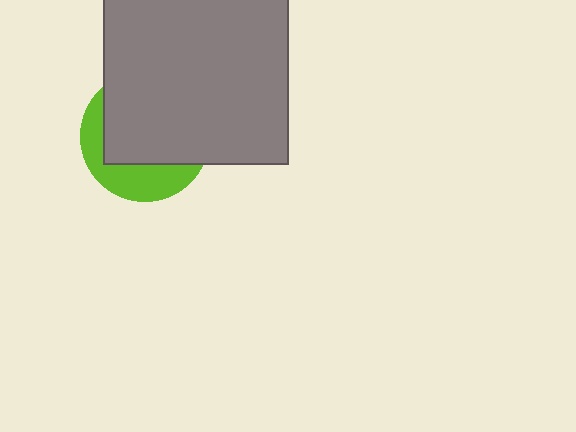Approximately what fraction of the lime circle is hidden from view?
Roughly 66% of the lime circle is hidden behind the gray square.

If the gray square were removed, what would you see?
You would see the complete lime circle.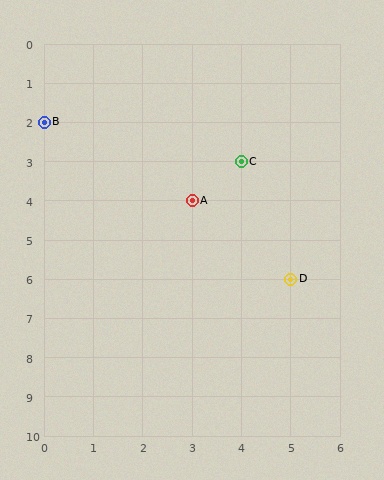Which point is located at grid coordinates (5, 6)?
Point D is at (5, 6).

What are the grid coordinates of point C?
Point C is at grid coordinates (4, 3).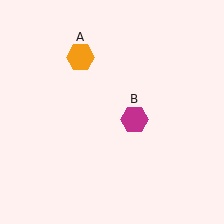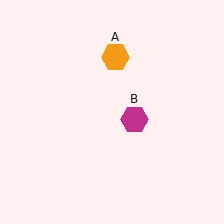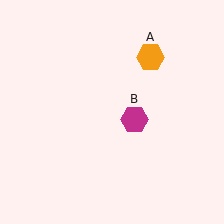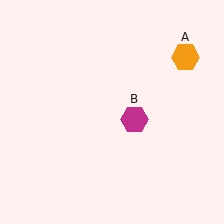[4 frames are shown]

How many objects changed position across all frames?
1 object changed position: orange hexagon (object A).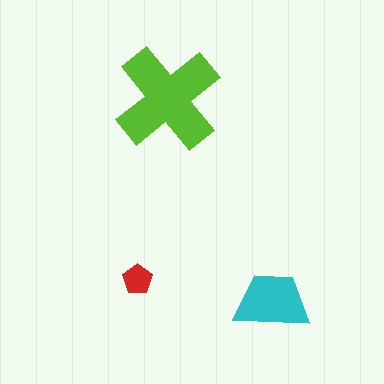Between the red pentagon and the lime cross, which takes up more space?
The lime cross.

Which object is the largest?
The lime cross.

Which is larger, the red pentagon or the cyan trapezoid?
The cyan trapezoid.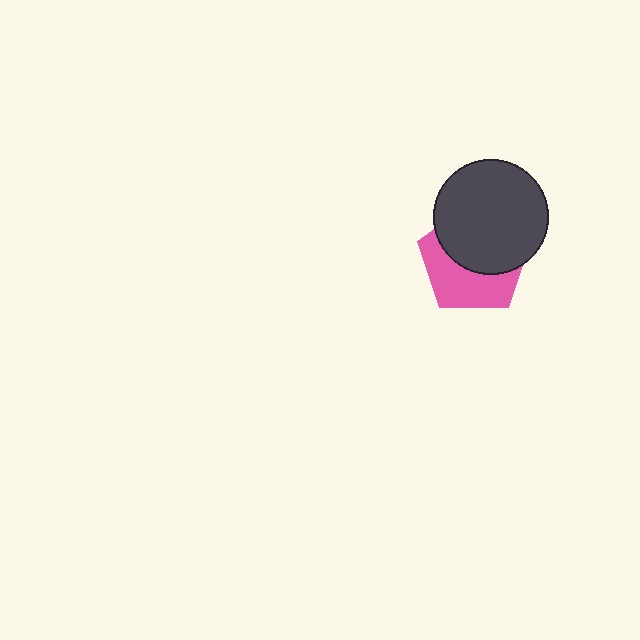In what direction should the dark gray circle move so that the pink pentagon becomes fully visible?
The dark gray circle should move up. That is the shortest direction to clear the overlap and leave the pink pentagon fully visible.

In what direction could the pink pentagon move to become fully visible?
The pink pentagon could move down. That would shift it out from behind the dark gray circle entirely.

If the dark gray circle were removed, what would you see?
You would see the complete pink pentagon.